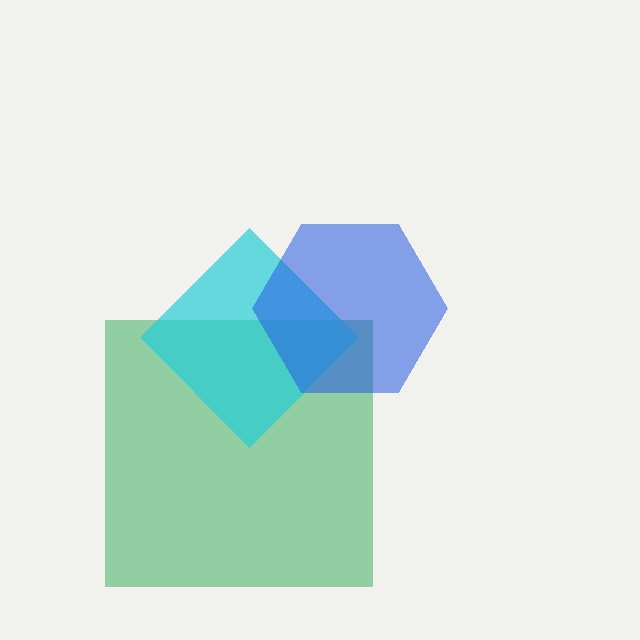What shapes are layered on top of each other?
The layered shapes are: a green square, a cyan diamond, a blue hexagon.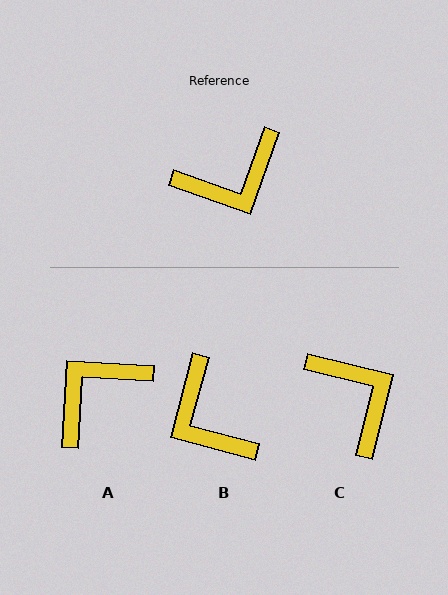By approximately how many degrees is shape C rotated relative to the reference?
Approximately 96 degrees counter-clockwise.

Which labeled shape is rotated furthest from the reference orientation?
A, about 164 degrees away.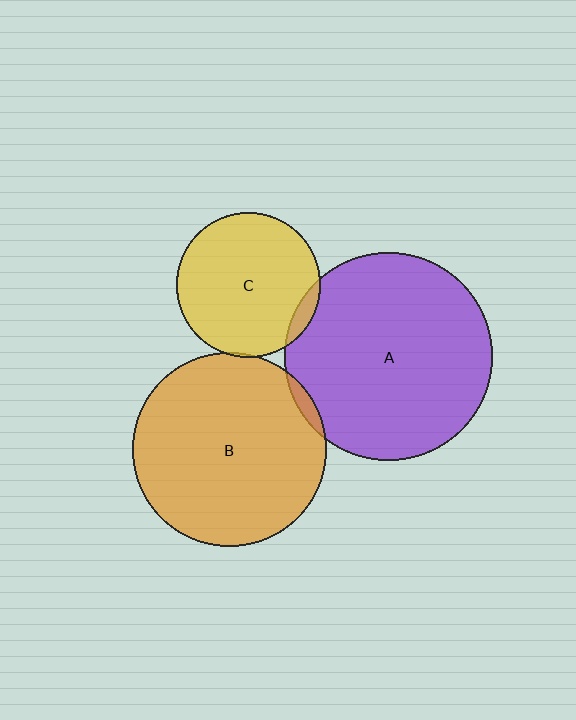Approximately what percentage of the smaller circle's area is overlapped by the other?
Approximately 5%.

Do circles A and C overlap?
Yes.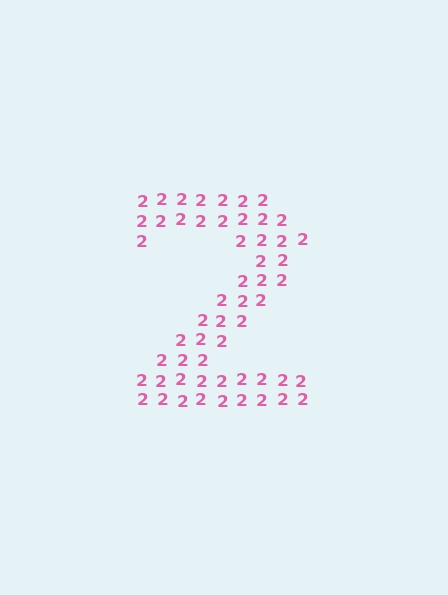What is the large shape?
The large shape is the digit 2.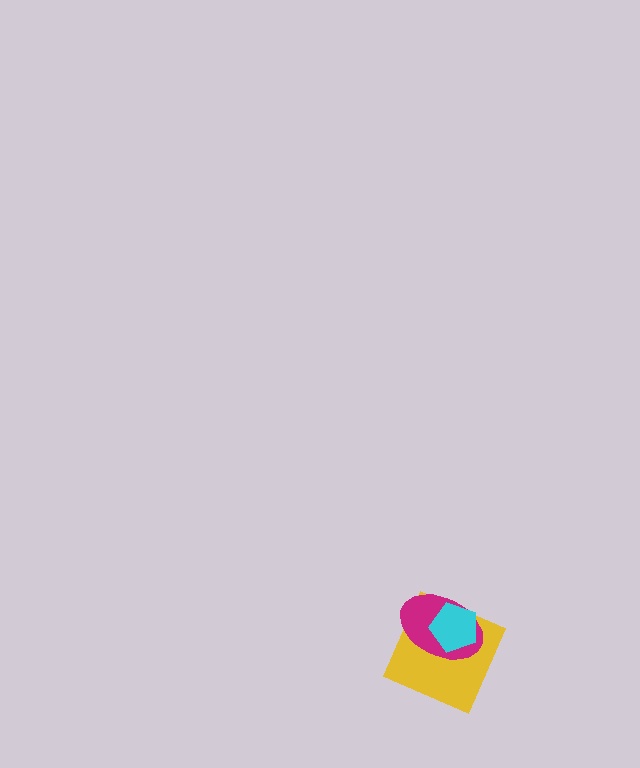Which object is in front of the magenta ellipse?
The cyan pentagon is in front of the magenta ellipse.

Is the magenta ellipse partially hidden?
Yes, it is partially covered by another shape.